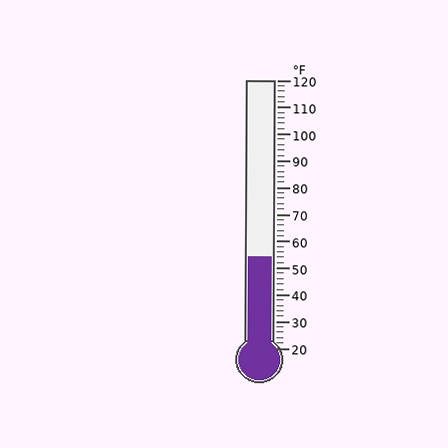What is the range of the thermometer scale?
The thermometer scale ranges from 20°F to 120°F.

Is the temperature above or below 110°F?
The temperature is below 110°F.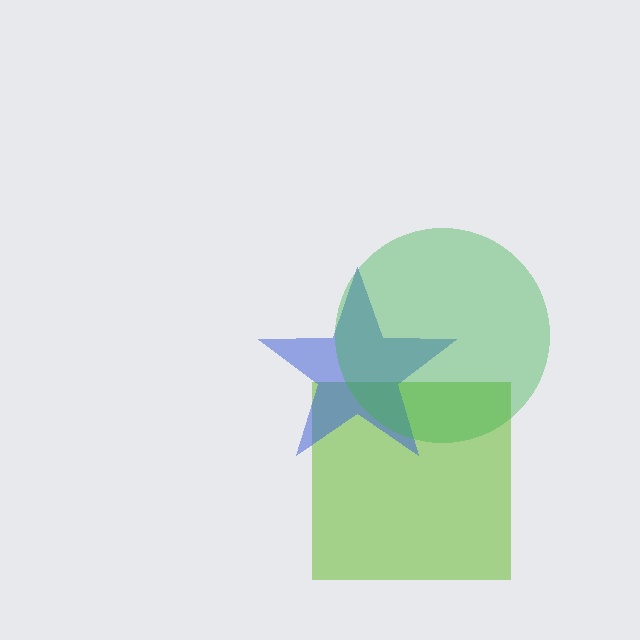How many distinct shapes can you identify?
There are 3 distinct shapes: a lime square, a blue star, a green circle.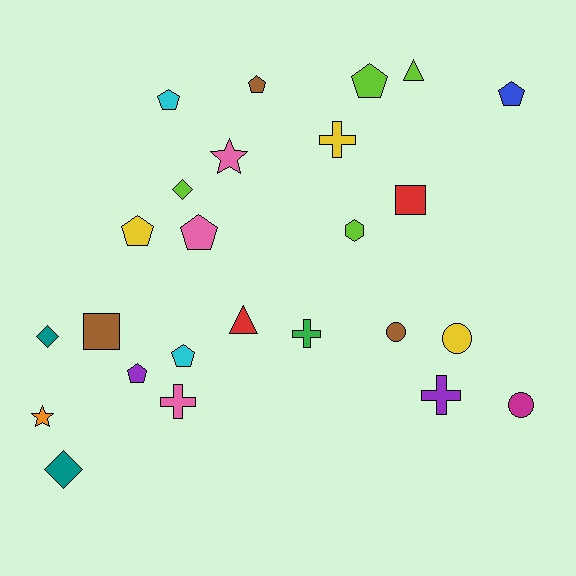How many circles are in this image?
There are 3 circles.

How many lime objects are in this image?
There are 4 lime objects.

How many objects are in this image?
There are 25 objects.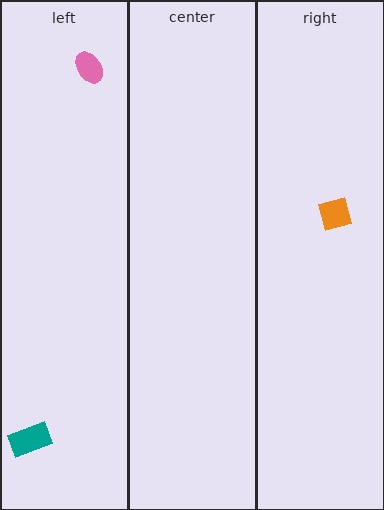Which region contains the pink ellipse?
The left region.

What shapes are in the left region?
The teal rectangle, the pink ellipse.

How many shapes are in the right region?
1.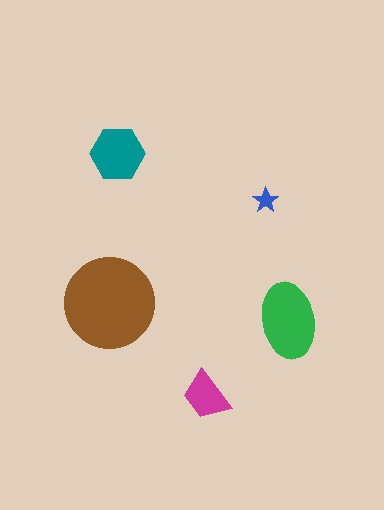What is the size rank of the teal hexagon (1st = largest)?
3rd.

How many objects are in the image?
There are 5 objects in the image.